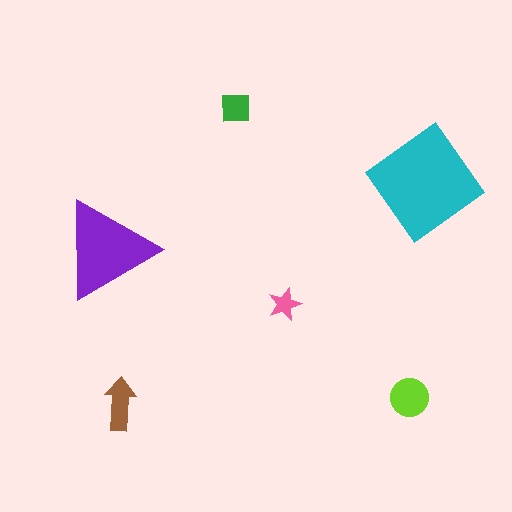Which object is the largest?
The cyan diamond.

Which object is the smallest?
The pink star.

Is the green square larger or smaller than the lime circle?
Smaller.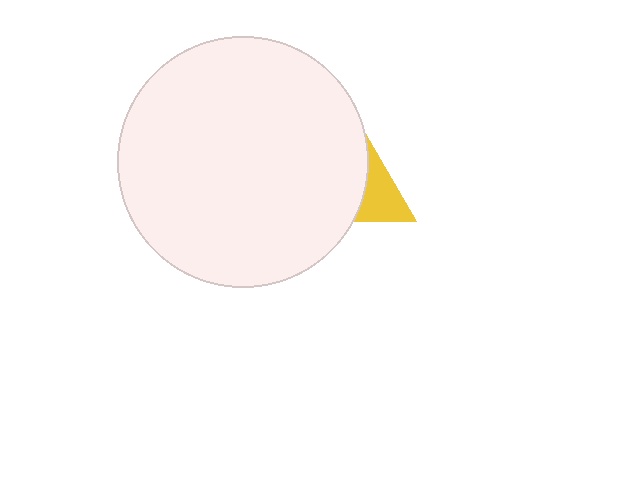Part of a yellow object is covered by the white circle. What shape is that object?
It is a triangle.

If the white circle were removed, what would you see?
You would see the complete yellow triangle.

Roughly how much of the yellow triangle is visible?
A small part of it is visible (roughly 31%).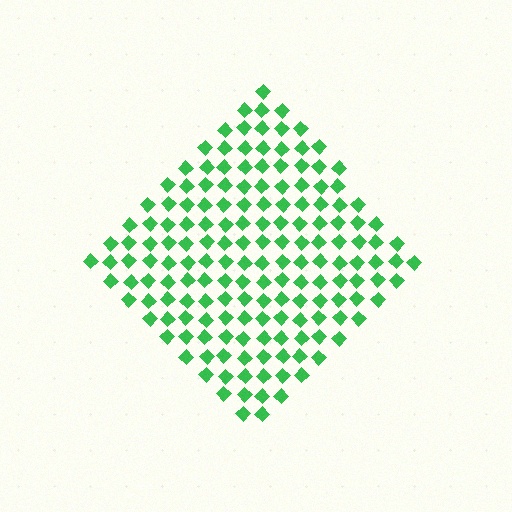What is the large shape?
The large shape is a diamond.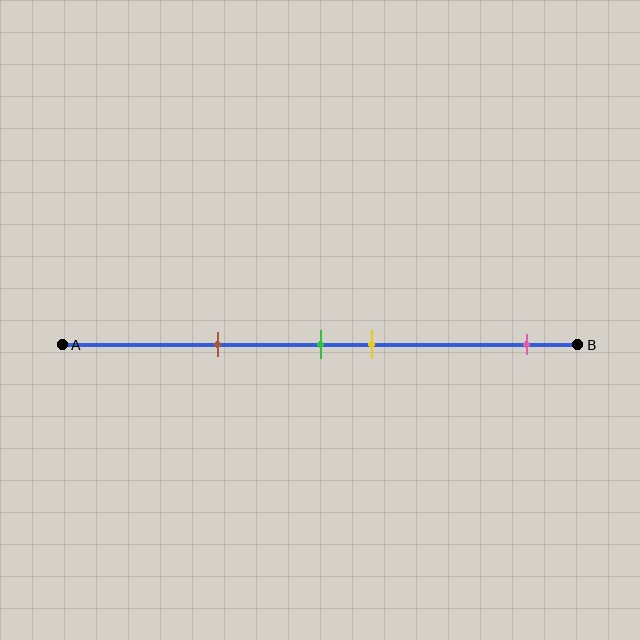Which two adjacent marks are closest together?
The green and yellow marks are the closest adjacent pair.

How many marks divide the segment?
There are 4 marks dividing the segment.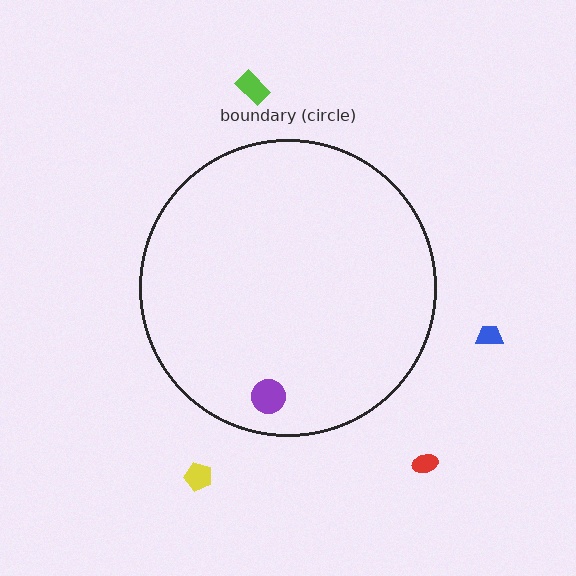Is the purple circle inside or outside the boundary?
Inside.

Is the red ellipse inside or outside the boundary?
Outside.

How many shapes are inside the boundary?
1 inside, 4 outside.